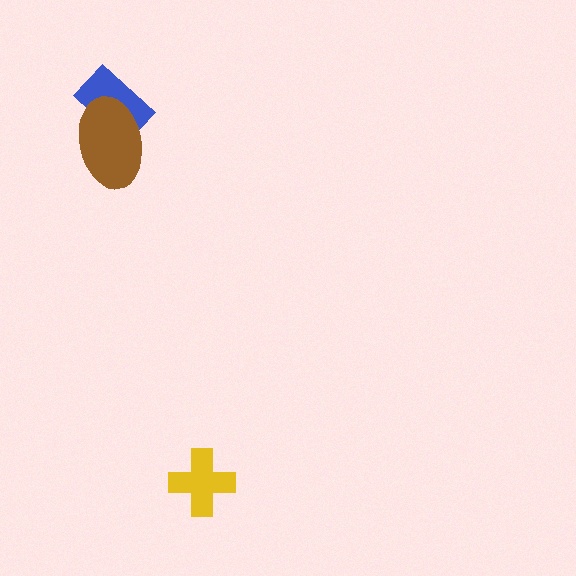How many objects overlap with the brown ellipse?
1 object overlaps with the brown ellipse.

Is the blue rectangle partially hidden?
Yes, it is partially covered by another shape.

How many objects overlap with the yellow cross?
0 objects overlap with the yellow cross.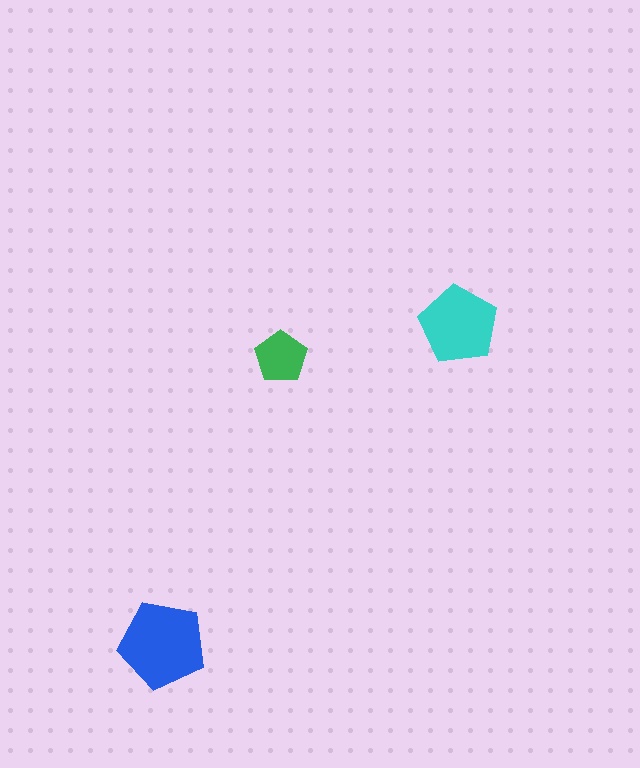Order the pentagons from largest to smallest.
the blue one, the cyan one, the green one.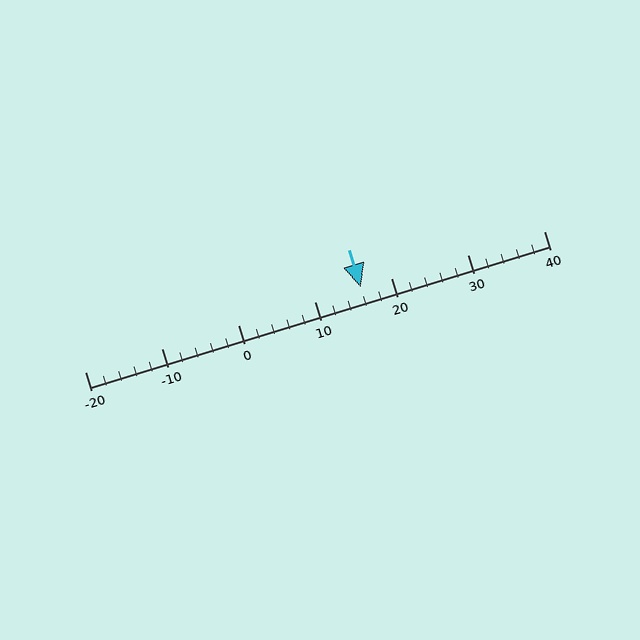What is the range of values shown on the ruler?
The ruler shows values from -20 to 40.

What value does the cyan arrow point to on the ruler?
The cyan arrow points to approximately 16.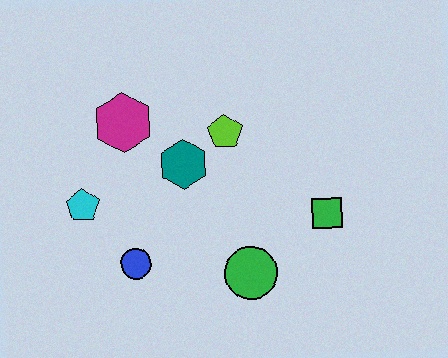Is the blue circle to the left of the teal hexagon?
Yes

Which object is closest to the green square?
The green circle is closest to the green square.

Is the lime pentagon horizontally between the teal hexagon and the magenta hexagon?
No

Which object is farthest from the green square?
The cyan pentagon is farthest from the green square.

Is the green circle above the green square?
No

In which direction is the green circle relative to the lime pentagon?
The green circle is below the lime pentagon.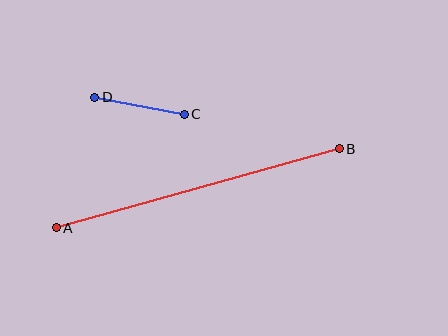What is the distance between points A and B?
The distance is approximately 294 pixels.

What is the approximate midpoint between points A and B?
The midpoint is at approximately (198, 188) pixels.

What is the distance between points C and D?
The distance is approximately 91 pixels.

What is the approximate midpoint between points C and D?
The midpoint is at approximately (140, 106) pixels.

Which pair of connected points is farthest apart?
Points A and B are farthest apart.